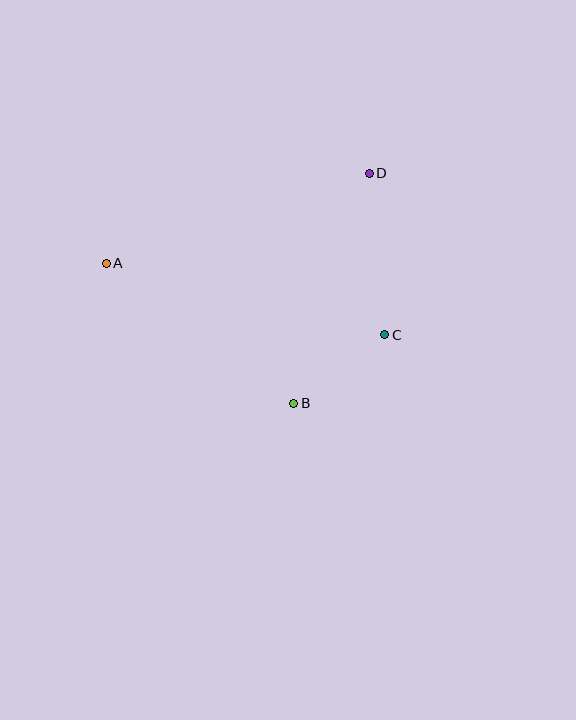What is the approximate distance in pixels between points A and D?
The distance between A and D is approximately 278 pixels.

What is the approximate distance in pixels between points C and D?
The distance between C and D is approximately 162 pixels.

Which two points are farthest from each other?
Points A and C are farthest from each other.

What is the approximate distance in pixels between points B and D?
The distance between B and D is approximately 242 pixels.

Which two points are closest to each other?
Points B and C are closest to each other.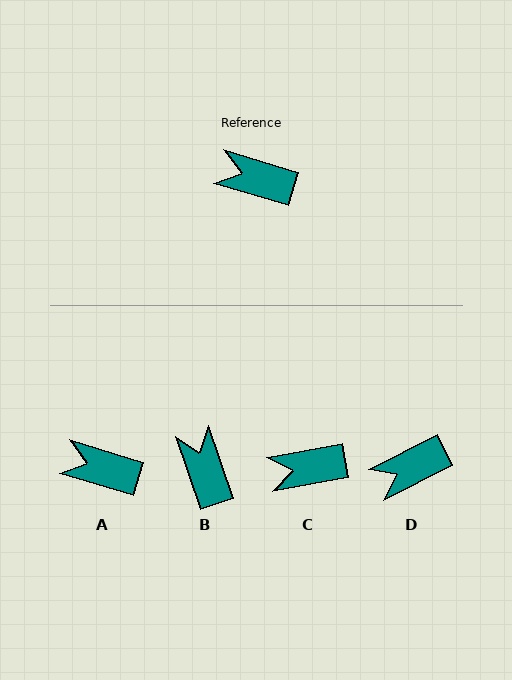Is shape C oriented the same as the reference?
No, it is off by about 28 degrees.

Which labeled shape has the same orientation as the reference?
A.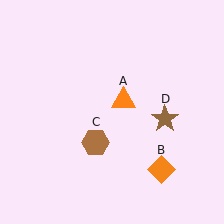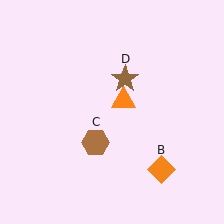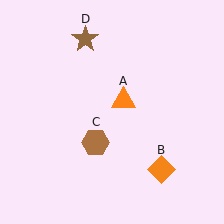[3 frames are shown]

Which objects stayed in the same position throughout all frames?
Orange triangle (object A) and orange diamond (object B) and brown hexagon (object C) remained stationary.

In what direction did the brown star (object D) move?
The brown star (object D) moved up and to the left.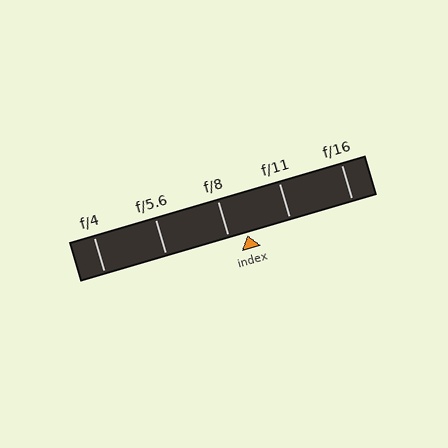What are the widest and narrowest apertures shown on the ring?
The widest aperture shown is f/4 and the narrowest is f/16.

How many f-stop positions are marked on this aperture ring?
There are 5 f-stop positions marked.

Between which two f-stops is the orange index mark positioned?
The index mark is between f/8 and f/11.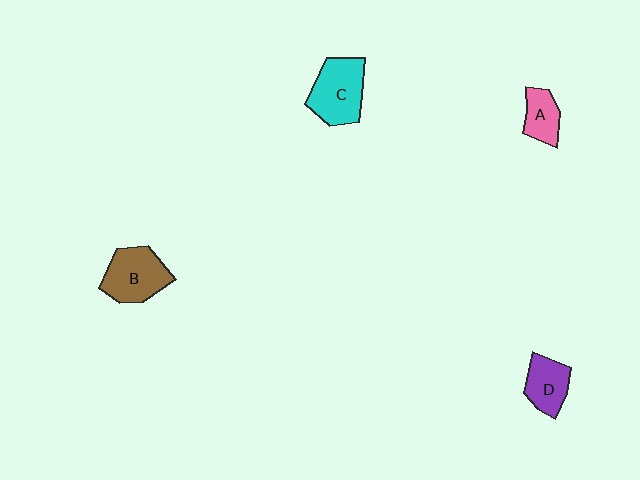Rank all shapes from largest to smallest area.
From largest to smallest: C (cyan), B (brown), D (purple), A (pink).